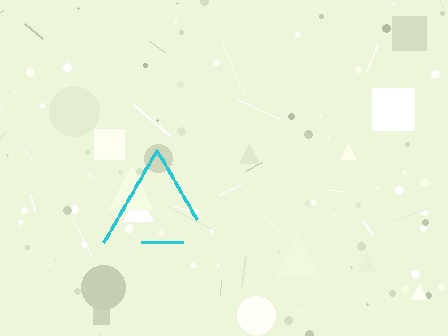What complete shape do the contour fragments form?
The contour fragments form a triangle.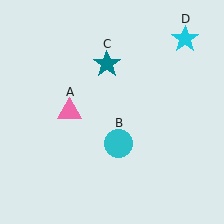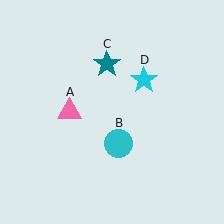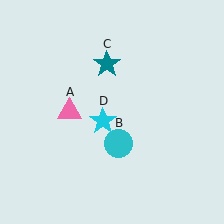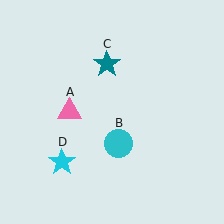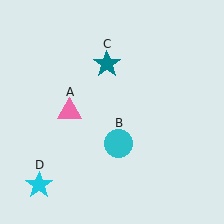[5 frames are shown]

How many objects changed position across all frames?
1 object changed position: cyan star (object D).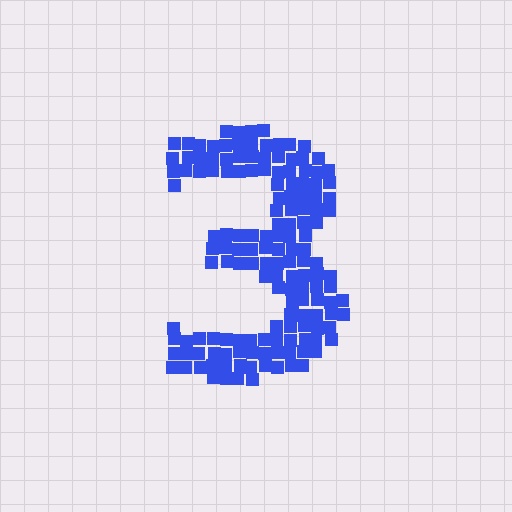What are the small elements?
The small elements are squares.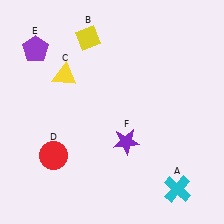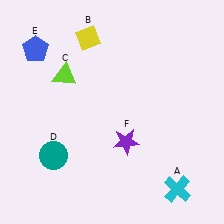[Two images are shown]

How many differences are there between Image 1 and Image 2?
There are 3 differences between the two images.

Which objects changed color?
C changed from yellow to lime. D changed from red to teal. E changed from purple to blue.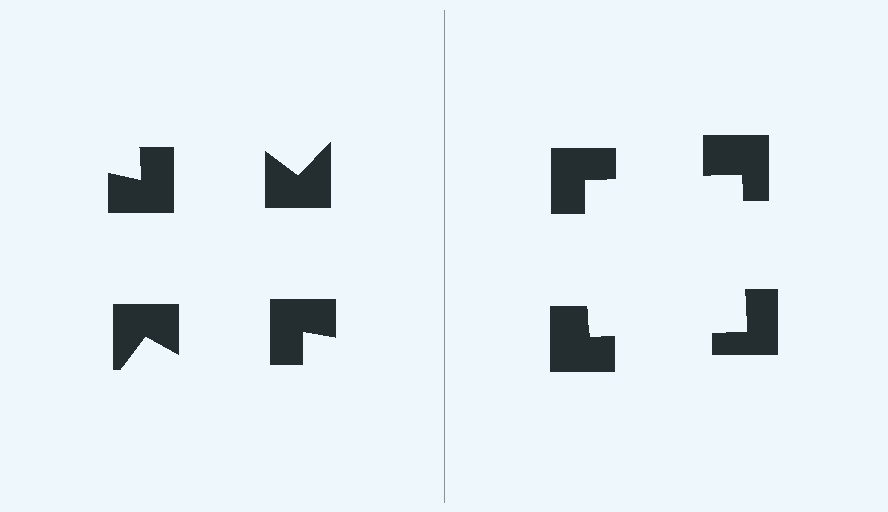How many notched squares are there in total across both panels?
8 — 4 on each side.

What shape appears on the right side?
An illusory square.